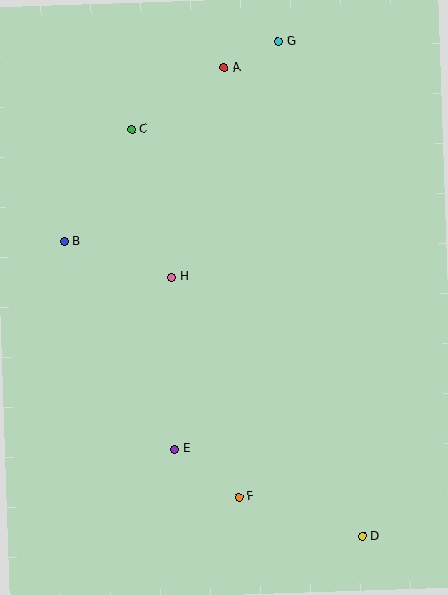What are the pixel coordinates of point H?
Point H is at (172, 277).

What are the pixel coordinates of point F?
Point F is at (239, 497).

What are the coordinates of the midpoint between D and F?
The midpoint between D and F is at (301, 517).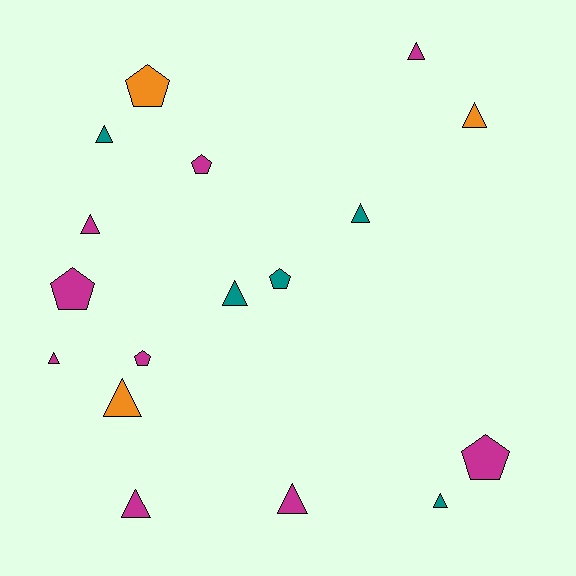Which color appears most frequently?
Magenta, with 9 objects.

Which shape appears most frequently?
Triangle, with 11 objects.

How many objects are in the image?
There are 17 objects.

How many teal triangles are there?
There are 4 teal triangles.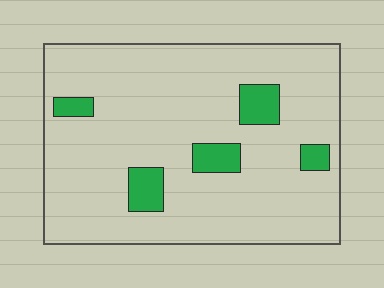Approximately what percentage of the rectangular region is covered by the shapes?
Approximately 10%.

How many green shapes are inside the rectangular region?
5.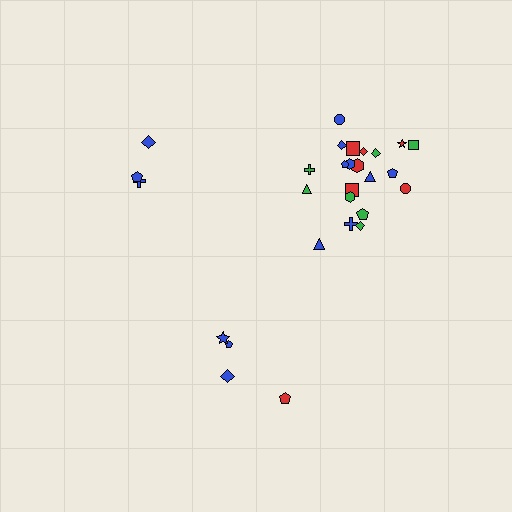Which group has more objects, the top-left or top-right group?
The top-right group.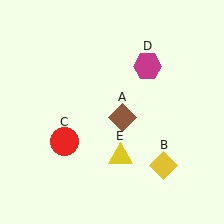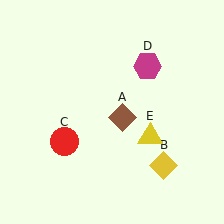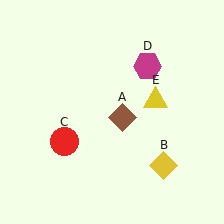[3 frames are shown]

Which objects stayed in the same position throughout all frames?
Brown diamond (object A) and yellow diamond (object B) and red circle (object C) and magenta hexagon (object D) remained stationary.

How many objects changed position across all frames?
1 object changed position: yellow triangle (object E).